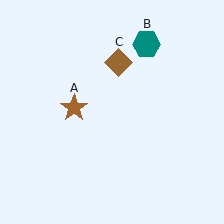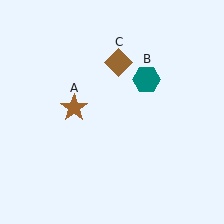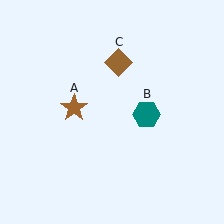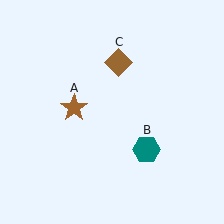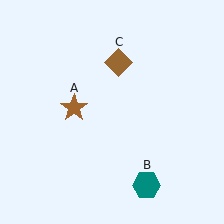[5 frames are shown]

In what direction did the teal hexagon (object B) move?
The teal hexagon (object B) moved down.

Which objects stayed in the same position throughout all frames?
Brown star (object A) and brown diamond (object C) remained stationary.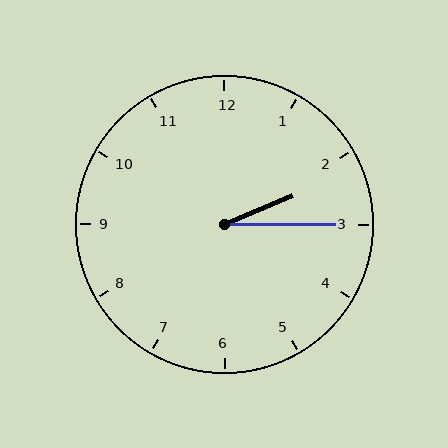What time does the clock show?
2:15.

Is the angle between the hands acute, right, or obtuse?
It is acute.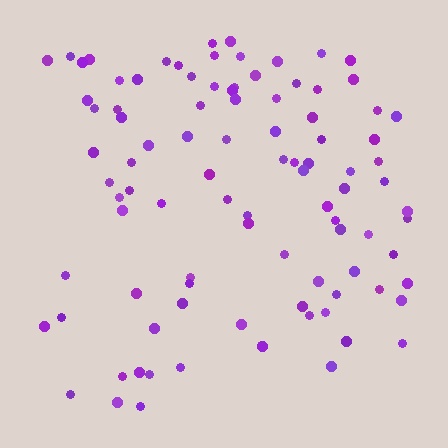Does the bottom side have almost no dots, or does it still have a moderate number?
Still a moderate number, just noticeably fewer than the top.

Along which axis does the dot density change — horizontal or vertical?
Vertical.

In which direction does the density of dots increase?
From bottom to top, with the top side densest.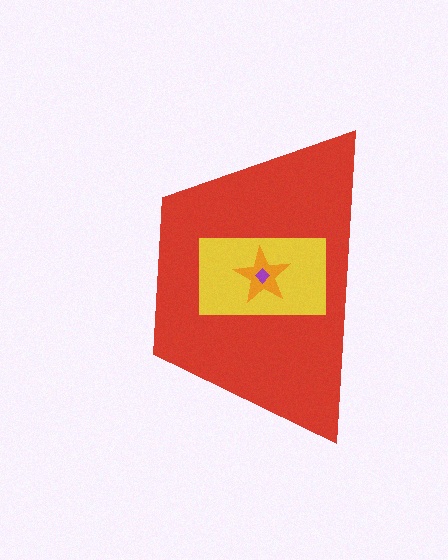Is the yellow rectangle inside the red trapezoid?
Yes.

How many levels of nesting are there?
4.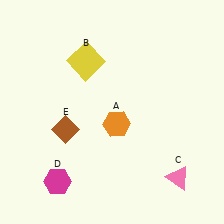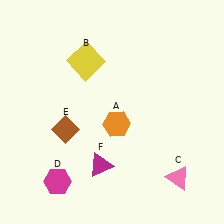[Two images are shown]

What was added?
A magenta triangle (F) was added in Image 2.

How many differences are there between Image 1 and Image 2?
There is 1 difference between the two images.